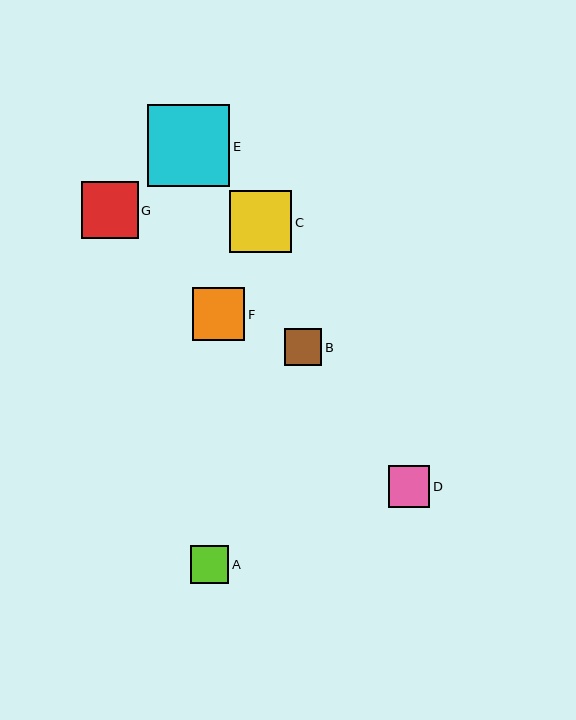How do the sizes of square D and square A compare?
Square D and square A are approximately the same size.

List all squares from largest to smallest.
From largest to smallest: E, C, G, F, D, A, B.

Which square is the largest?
Square E is the largest with a size of approximately 82 pixels.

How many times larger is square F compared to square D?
Square F is approximately 1.3 times the size of square D.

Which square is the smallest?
Square B is the smallest with a size of approximately 38 pixels.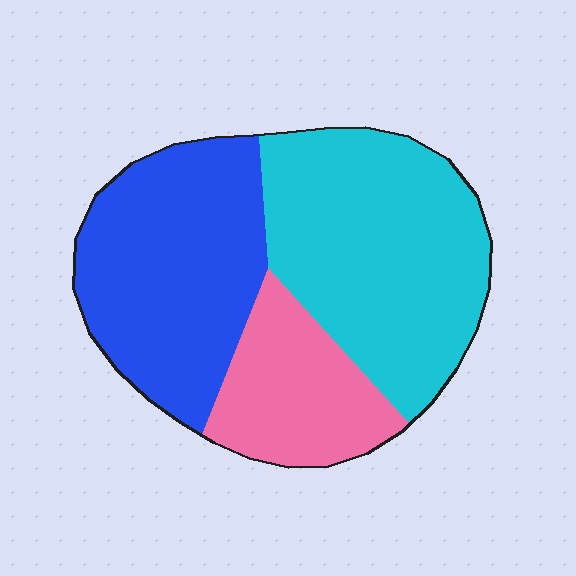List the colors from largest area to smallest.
From largest to smallest: cyan, blue, pink.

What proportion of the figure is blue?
Blue takes up about three eighths (3/8) of the figure.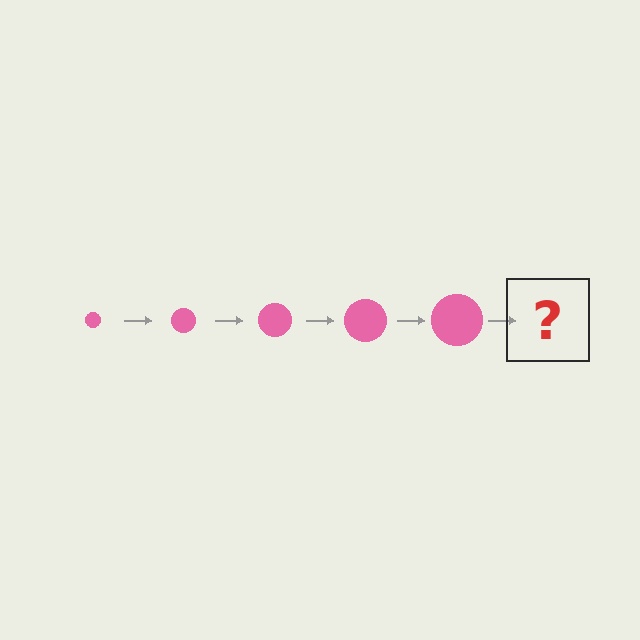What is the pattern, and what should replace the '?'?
The pattern is that the circle gets progressively larger each step. The '?' should be a pink circle, larger than the previous one.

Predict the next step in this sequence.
The next step is a pink circle, larger than the previous one.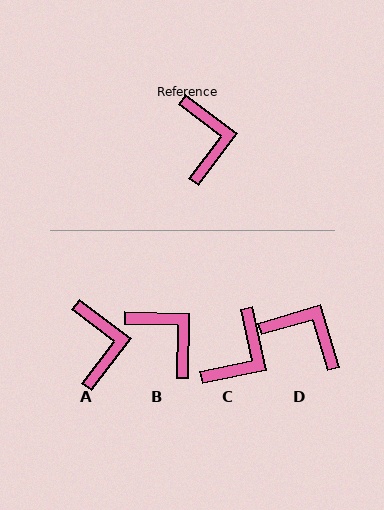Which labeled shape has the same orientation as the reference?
A.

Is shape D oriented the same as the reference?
No, it is off by about 53 degrees.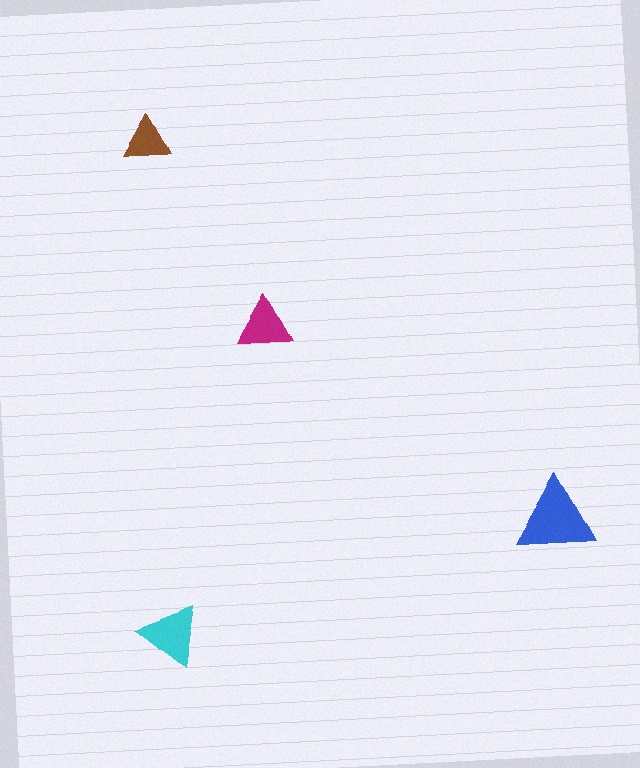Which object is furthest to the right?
The blue triangle is rightmost.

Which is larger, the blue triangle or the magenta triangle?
The blue one.